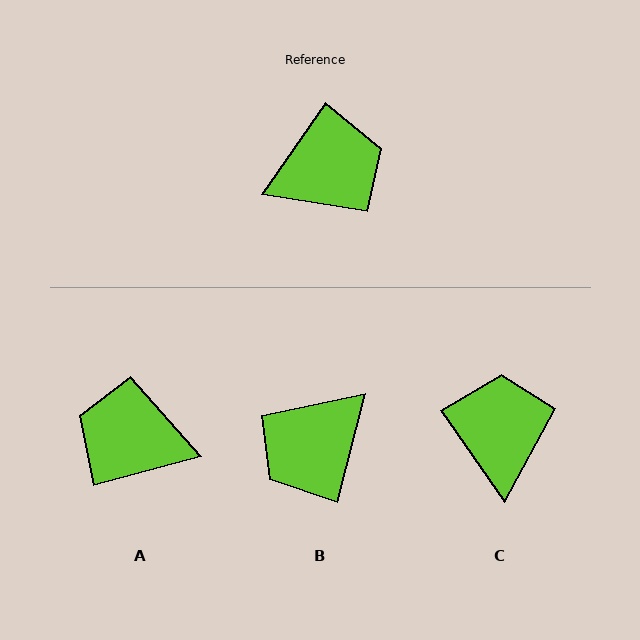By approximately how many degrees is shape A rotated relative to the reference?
Approximately 140 degrees counter-clockwise.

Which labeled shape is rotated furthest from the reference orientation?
B, about 159 degrees away.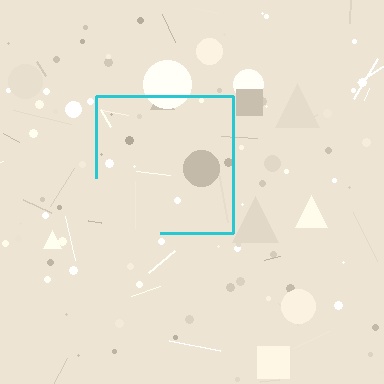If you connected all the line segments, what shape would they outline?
They would outline a square.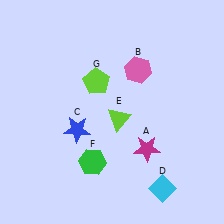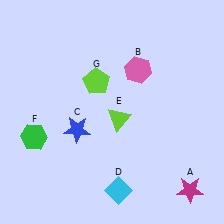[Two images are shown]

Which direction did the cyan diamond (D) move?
The cyan diamond (D) moved left.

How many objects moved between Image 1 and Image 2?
3 objects moved between the two images.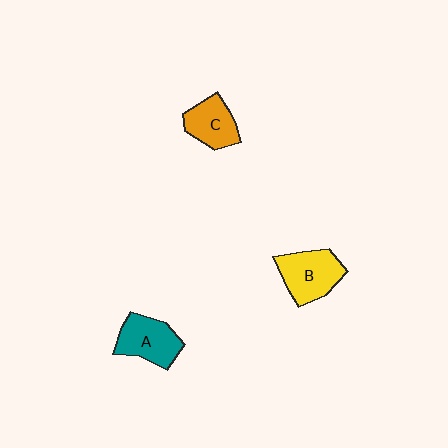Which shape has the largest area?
Shape B (yellow).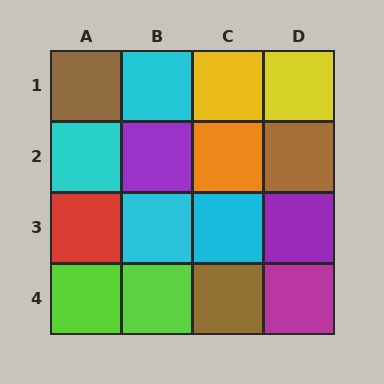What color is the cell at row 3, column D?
Purple.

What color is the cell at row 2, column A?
Cyan.